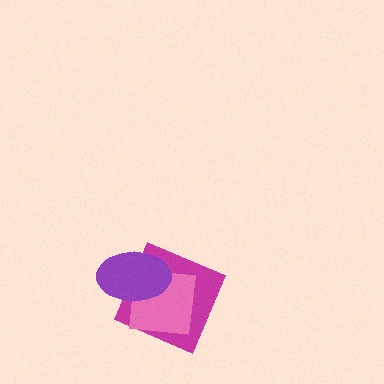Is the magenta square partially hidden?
Yes, it is partially covered by another shape.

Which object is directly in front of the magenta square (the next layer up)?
The pink square is directly in front of the magenta square.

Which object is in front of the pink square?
The purple ellipse is in front of the pink square.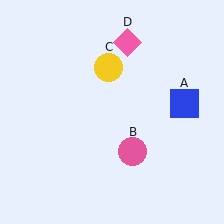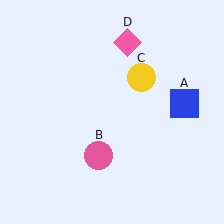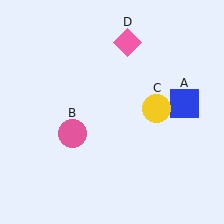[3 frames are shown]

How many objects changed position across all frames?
2 objects changed position: pink circle (object B), yellow circle (object C).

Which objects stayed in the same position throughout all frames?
Blue square (object A) and pink diamond (object D) remained stationary.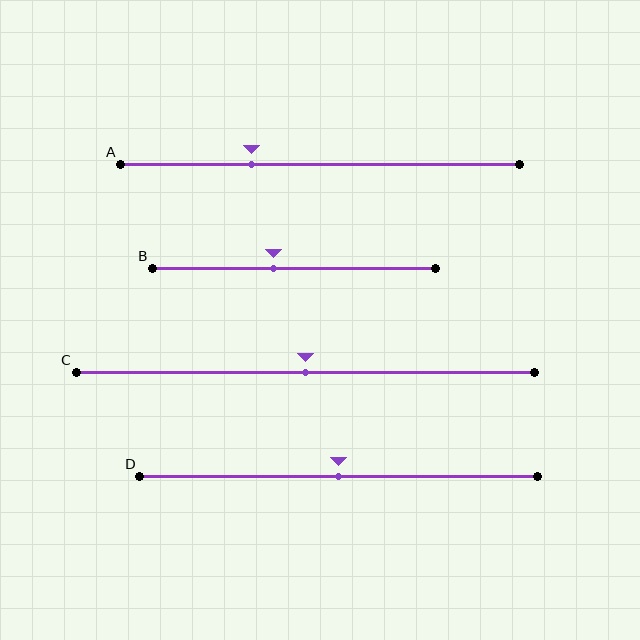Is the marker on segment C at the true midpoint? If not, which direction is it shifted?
Yes, the marker on segment C is at the true midpoint.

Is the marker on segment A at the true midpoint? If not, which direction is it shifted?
No, the marker on segment A is shifted to the left by about 17% of the segment length.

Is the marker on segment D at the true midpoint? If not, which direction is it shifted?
Yes, the marker on segment D is at the true midpoint.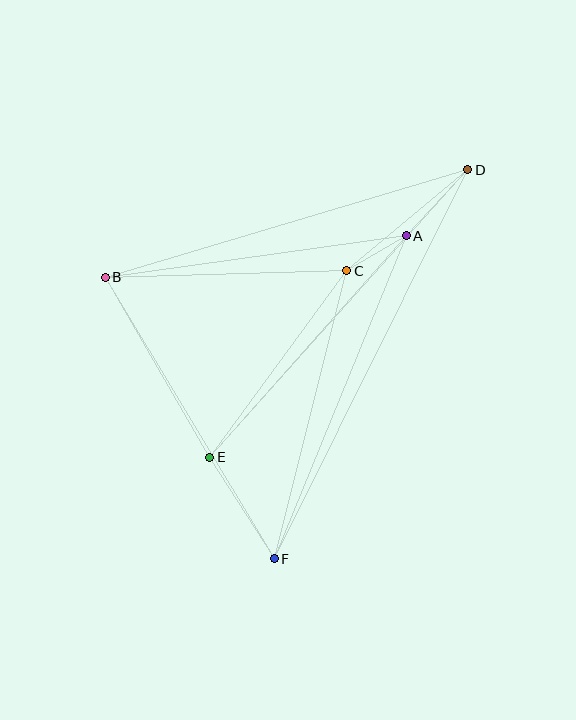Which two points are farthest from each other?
Points D and F are farthest from each other.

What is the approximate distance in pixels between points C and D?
The distance between C and D is approximately 158 pixels.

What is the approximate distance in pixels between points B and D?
The distance between B and D is approximately 378 pixels.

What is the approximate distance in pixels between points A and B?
The distance between A and B is approximately 304 pixels.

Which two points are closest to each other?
Points A and C are closest to each other.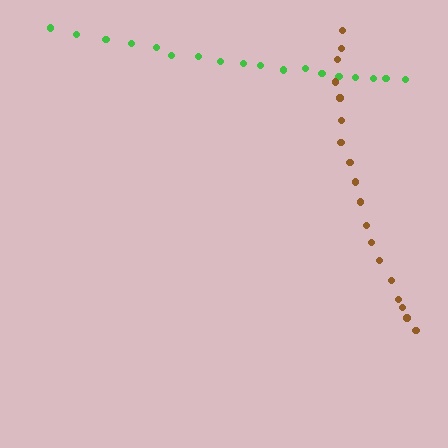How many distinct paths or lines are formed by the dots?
There are 2 distinct paths.